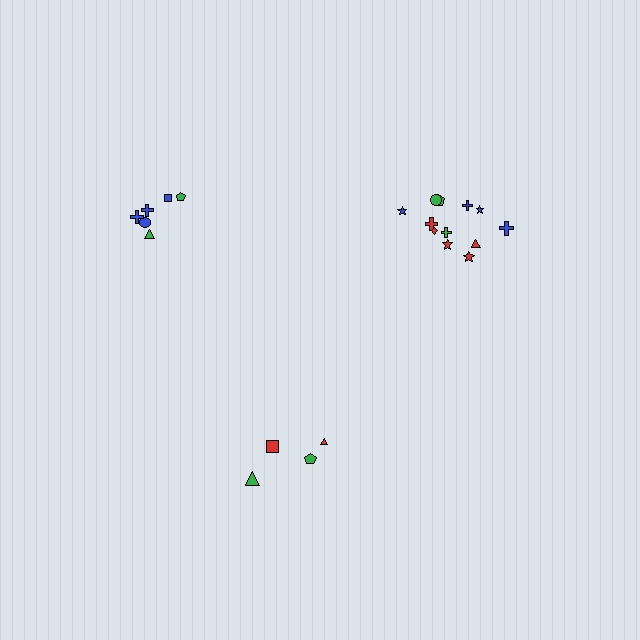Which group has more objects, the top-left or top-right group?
The top-right group.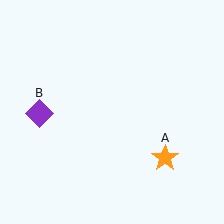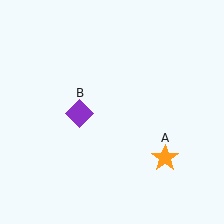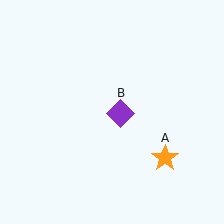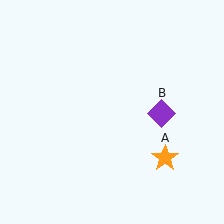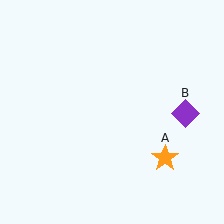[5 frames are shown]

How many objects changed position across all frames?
1 object changed position: purple diamond (object B).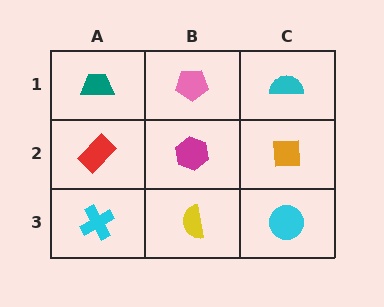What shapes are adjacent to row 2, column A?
A teal trapezoid (row 1, column A), a cyan cross (row 3, column A), a magenta hexagon (row 2, column B).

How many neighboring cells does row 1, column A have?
2.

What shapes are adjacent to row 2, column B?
A pink pentagon (row 1, column B), a yellow semicircle (row 3, column B), a red rectangle (row 2, column A), an orange square (row 2, column C).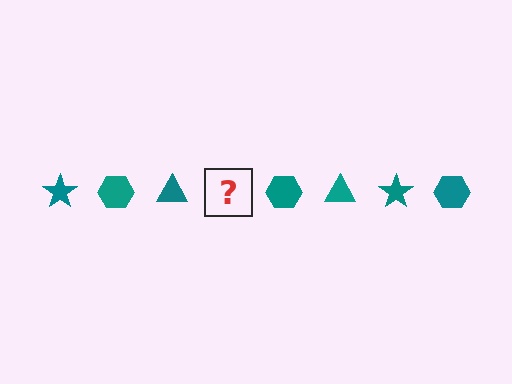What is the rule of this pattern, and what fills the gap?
The rule is that the pattern cycles through star, hexagon, triangle shapes in teal. The gap should be filled with a teal star.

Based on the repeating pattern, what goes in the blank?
The blank should be a teal star.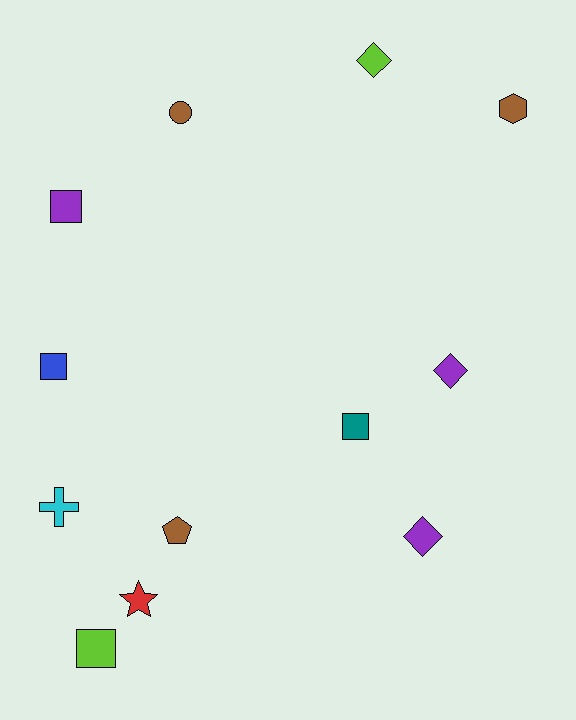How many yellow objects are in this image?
There are no yellow objects.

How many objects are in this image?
There are 12 objects.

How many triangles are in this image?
There are no triangles.